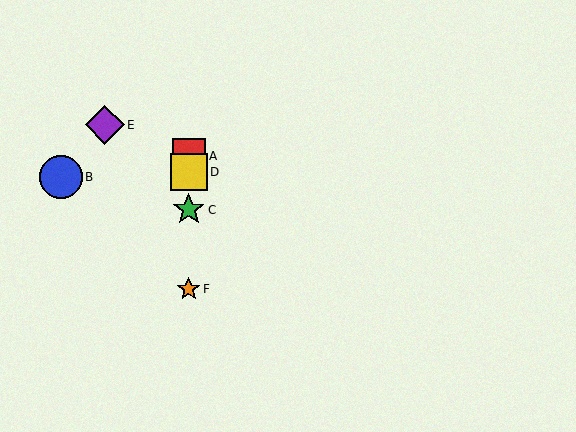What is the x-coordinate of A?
Object A is at x≈189.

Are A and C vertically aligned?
Yes, both are at x≈189.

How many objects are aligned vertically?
4 objects (A, C, D, F) are aligned vertically.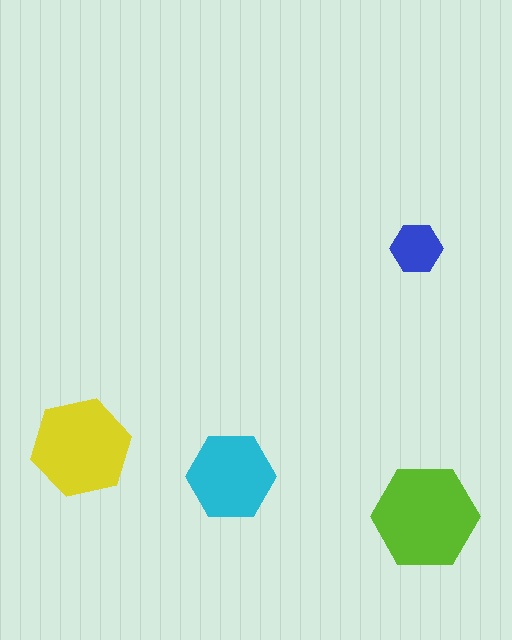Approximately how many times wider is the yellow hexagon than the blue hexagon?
About 2 times wider.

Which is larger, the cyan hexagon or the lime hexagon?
The lime one.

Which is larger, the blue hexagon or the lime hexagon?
The lime one.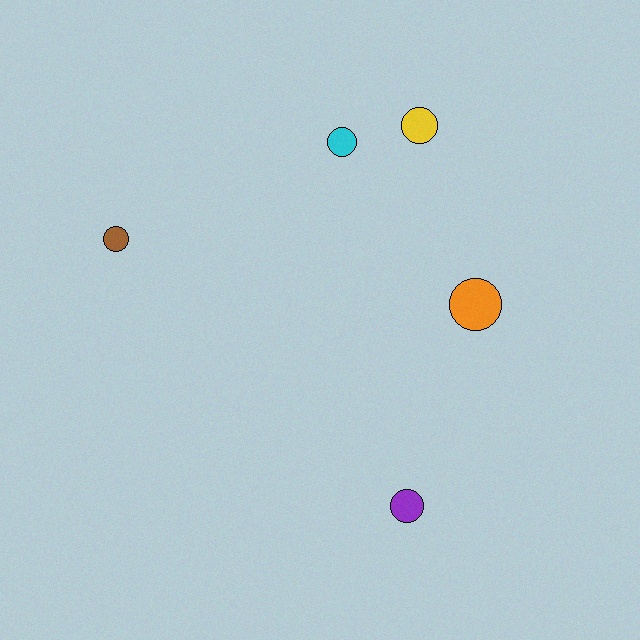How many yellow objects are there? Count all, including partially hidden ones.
There is 1 yellow object.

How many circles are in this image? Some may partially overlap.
There are 5 circles.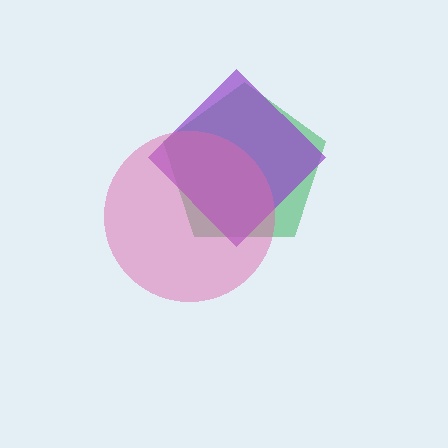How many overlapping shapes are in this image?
There are 3 overlapping shapes in the image.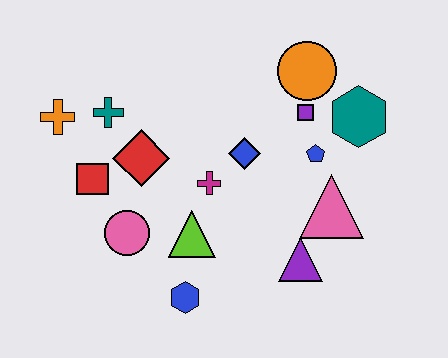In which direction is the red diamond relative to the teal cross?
The red diamond is below the teal cross.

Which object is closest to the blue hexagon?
The lime triangle is closest to the blue hexagon.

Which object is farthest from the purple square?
The orange cross is farthest from the purple square.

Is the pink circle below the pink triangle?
Yes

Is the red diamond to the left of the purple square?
Yes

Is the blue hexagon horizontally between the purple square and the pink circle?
Yes